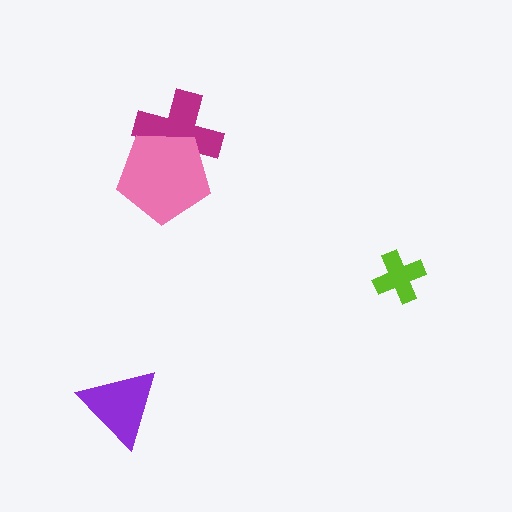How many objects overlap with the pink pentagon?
1 object overlaps with the pink pentagon.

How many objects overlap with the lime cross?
0 objects overlap with the lime cross.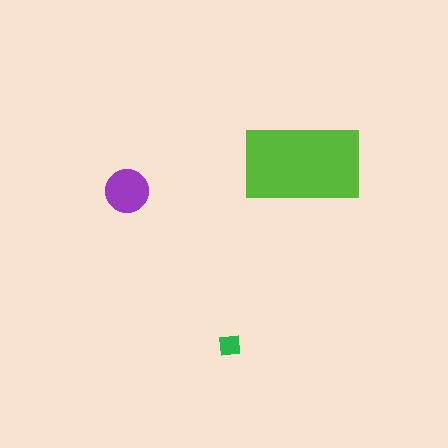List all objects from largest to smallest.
The lime rectangle, the purple circle, the green square.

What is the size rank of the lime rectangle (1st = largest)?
1st.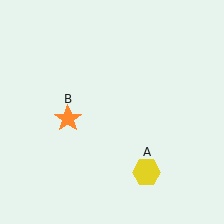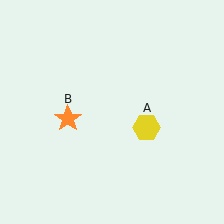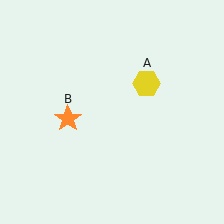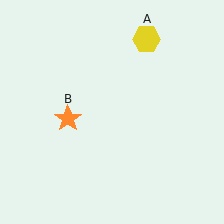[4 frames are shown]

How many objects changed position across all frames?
1 object changed position: yellow hexagon (object A).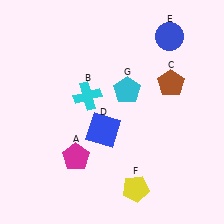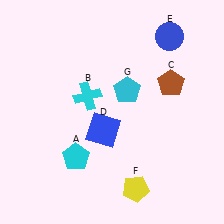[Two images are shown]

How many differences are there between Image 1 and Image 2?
There is 1 difference between the two images.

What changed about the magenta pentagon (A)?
In Image 1, A is magenta. In Image 2, it changed to cyan.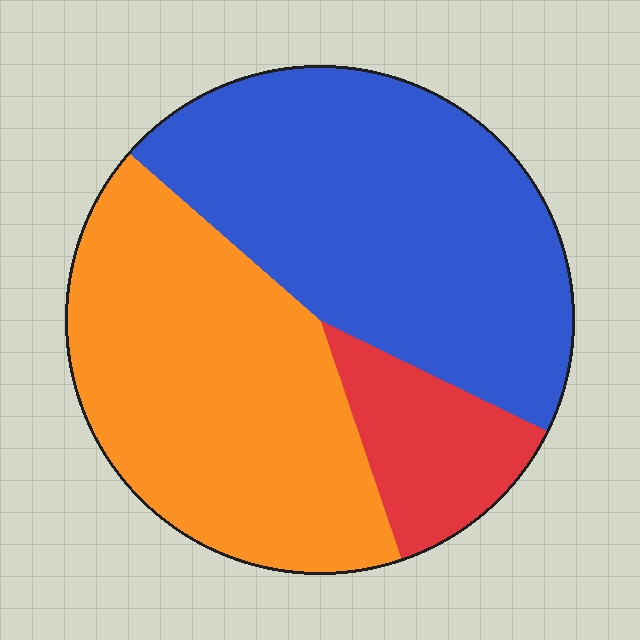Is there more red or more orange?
Orange.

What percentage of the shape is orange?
Orange covers roughly 40% of the shape.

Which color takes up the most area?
Blue, at roughly 45%.